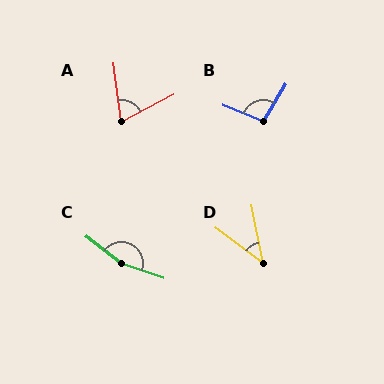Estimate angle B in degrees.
Approximately 99 degrees.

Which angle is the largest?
C, at approximately 162 degrees.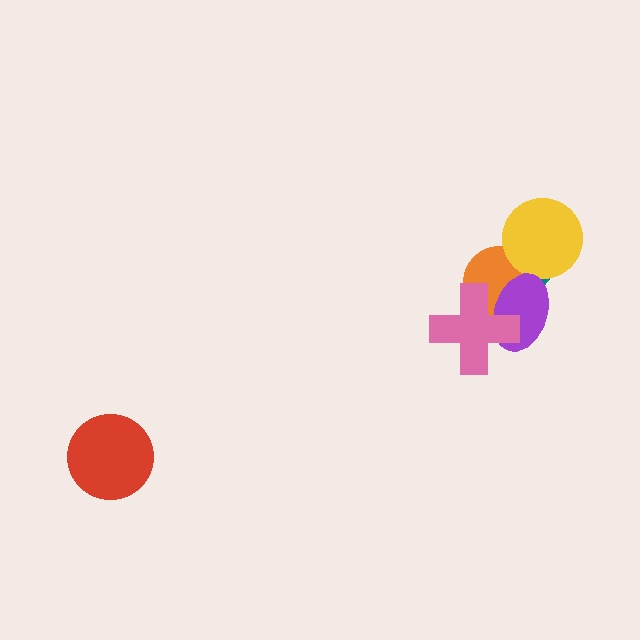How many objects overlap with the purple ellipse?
3 objects overlap with the purple ellipse.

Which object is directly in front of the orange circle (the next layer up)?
The yellow circle is directly in front of the orange circle.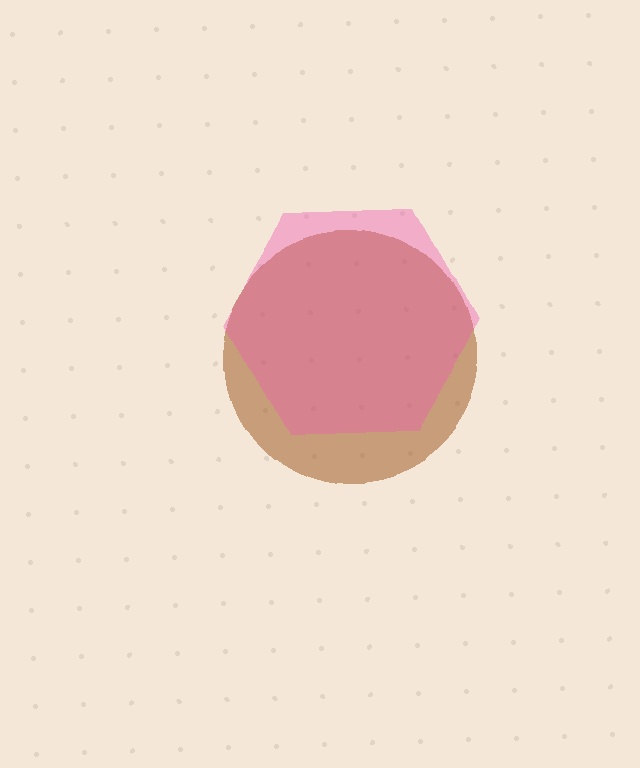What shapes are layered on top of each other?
The layered shapes are: a brown circle, a pink hexagon.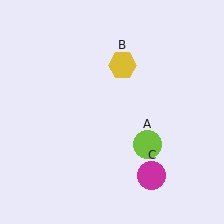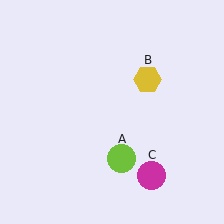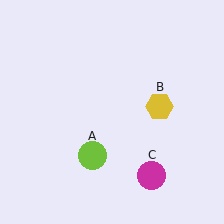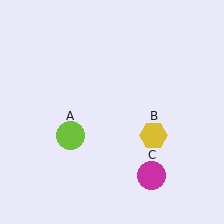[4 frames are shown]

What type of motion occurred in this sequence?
The lime circle (object A), yellow hexagon (object B) rotated clockwise around the center of the scene.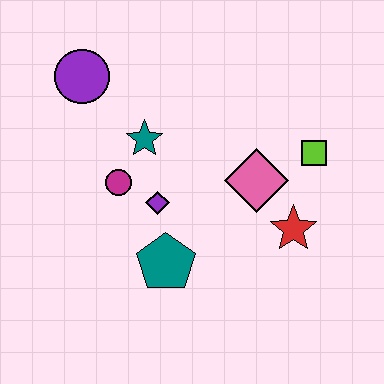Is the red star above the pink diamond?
No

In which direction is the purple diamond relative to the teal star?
The purple diamond is below the teal star.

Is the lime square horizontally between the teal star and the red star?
No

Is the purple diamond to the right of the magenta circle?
Yes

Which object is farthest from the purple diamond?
The lime square is farthest from the purple diamond.